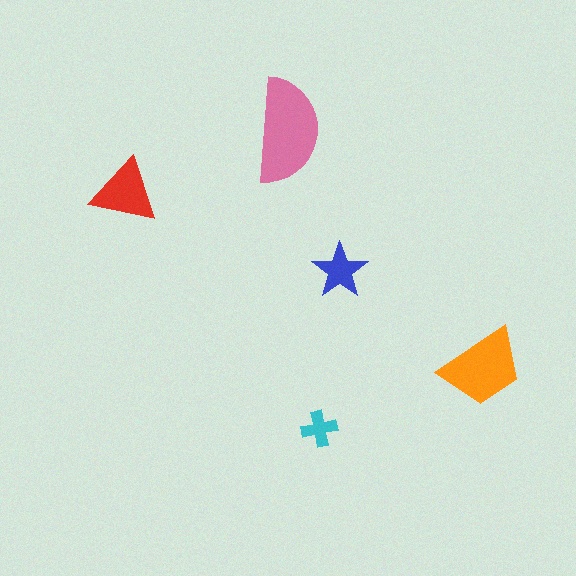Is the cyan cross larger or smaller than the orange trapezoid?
Smaller.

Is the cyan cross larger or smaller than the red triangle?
Smaller.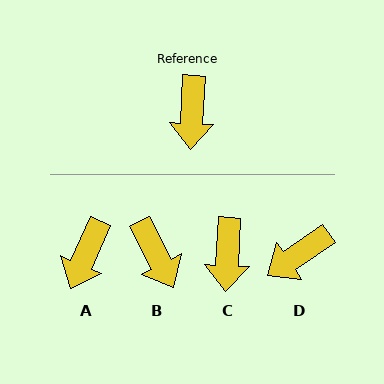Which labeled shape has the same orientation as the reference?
C.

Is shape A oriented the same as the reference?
No, it is off by about 21 degrees.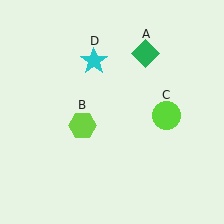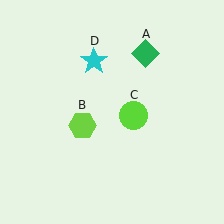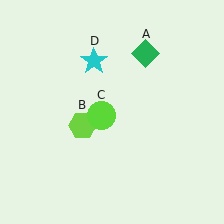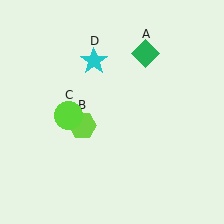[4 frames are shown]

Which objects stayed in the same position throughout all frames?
Green diamond (object A) and lime hexagon (object B) and cyan star (object D) remained stationary.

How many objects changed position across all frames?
1 object changed position: lime circle (object C).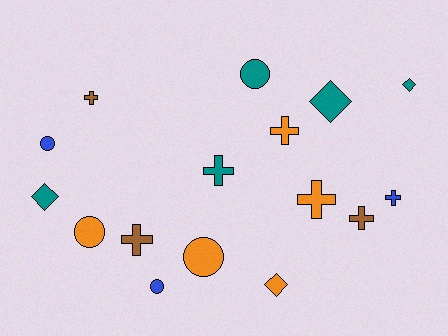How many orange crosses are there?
There are 2 orange crosses.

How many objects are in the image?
There are 16 objects.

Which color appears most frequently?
Teal, with 5 objects.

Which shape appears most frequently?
Cross, with 7 objects.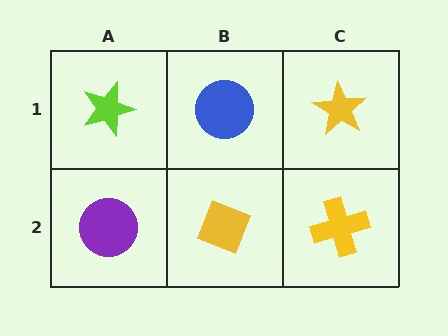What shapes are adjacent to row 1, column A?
A purple circle (row 2, column A), a blue circle (row 1, column B).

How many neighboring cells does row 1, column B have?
3.